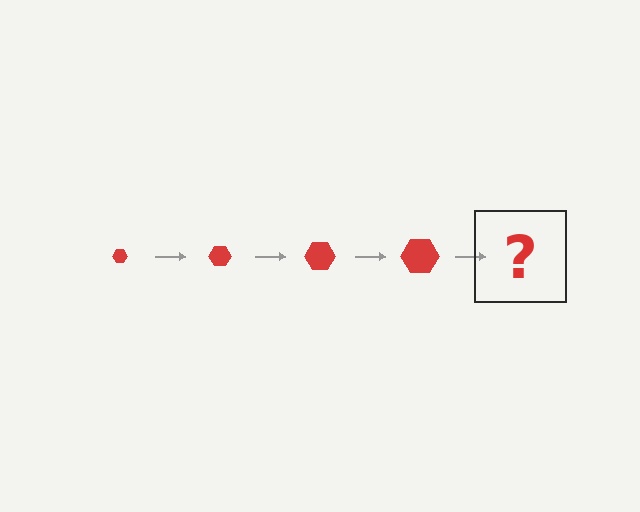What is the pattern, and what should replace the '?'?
The pattern is that the hexagon gets progressively larger each step. The '?' should be a red hexagon, larger than the previous one.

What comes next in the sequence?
The next element should be a red hexagon, larger than the previous one.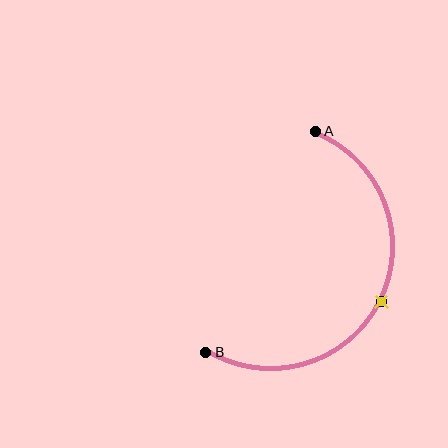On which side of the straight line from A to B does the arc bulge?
The arc bulges to the right of the straight line connecting A and B.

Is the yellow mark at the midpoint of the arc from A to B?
Yes. The yellow mark lies on the arc at equal arc-length from both A and B — it is the arc midpoint.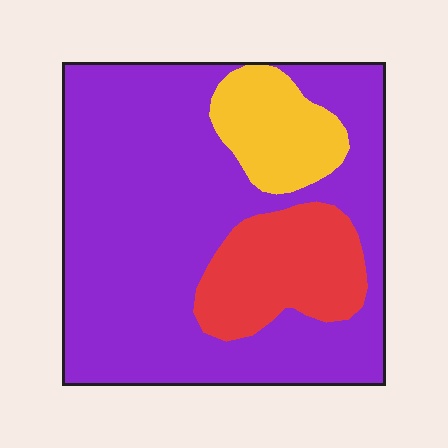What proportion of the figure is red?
Red takes up about one sixth (1/6) of the figure.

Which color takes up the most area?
Purple, at roughly 70%.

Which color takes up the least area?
Yellow, at roughly 10%.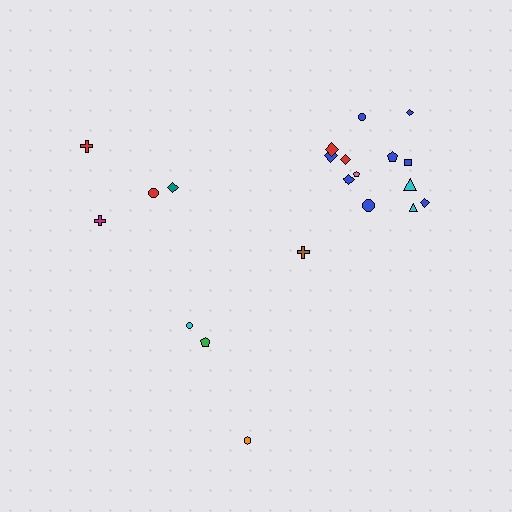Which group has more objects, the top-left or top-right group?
The top-right group.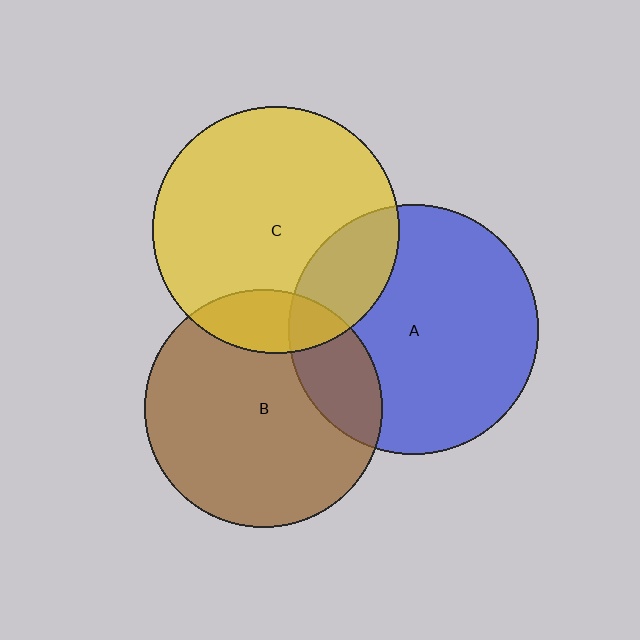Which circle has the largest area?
Circle A (blue).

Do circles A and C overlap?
Yes.